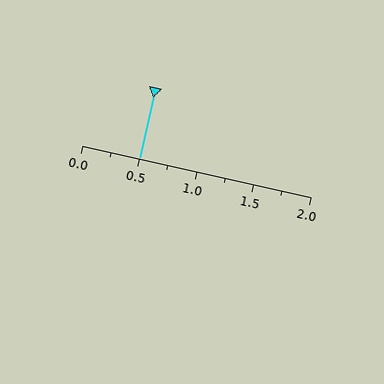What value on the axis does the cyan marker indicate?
The marker indicates approximately 0.5.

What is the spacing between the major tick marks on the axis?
The major ticks are spaced 0.5 apart.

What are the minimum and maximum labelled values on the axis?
The axis runs from 0.0 to 2.0.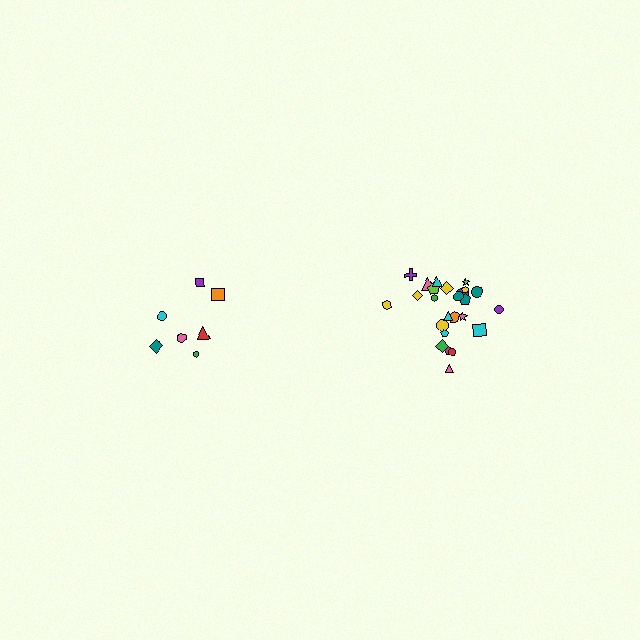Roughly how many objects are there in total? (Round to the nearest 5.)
Roughly 30 objects in total.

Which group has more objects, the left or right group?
The right group.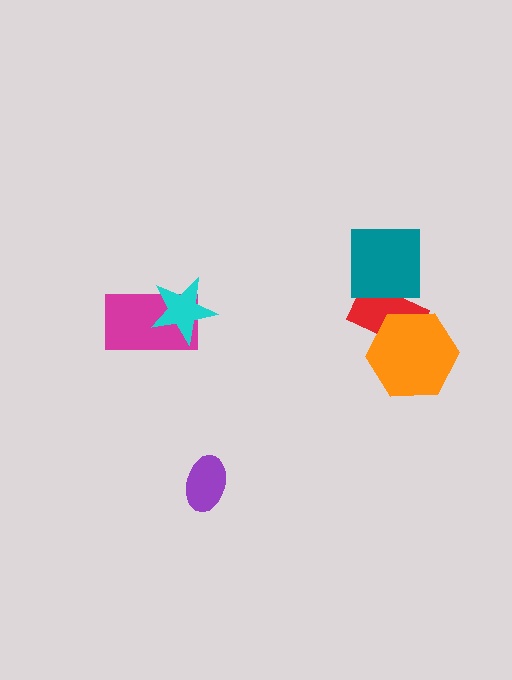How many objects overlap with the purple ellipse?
0 objects overlap with the purple ellipse.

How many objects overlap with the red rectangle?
2 objects overlap with the red rectangle.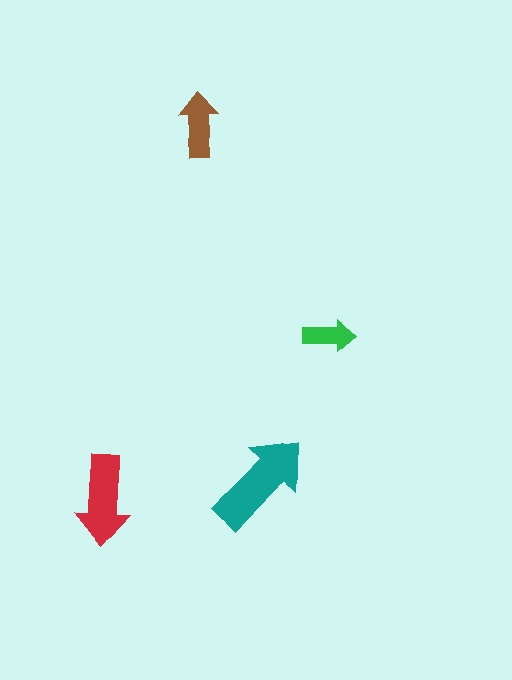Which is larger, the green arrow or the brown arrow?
The brown one.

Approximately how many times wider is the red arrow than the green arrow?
About 1.5 times wider.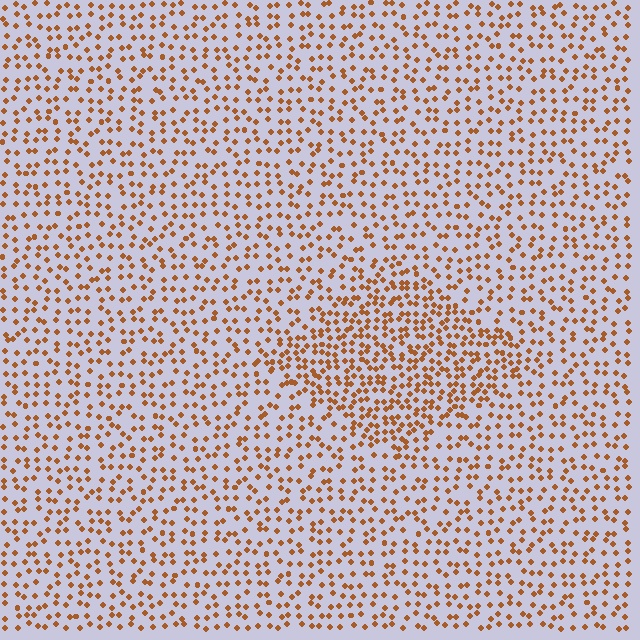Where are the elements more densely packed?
The elements are more densely packed inside the diamond boundary.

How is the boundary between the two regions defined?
The boundary is defined by a change in element density (approximately 1.8x ratio). All elements are the same color, size, and shape.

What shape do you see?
I see a diamond.